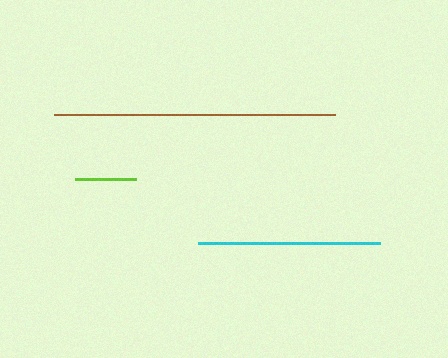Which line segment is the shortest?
The lime line is the shortest at approximately 61 pixels.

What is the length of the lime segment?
The lime segment is approximately 61 pixels long.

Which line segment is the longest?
The brown line is the longest at approximately 281 pixels.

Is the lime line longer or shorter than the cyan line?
The cyan line is longer than the lime line.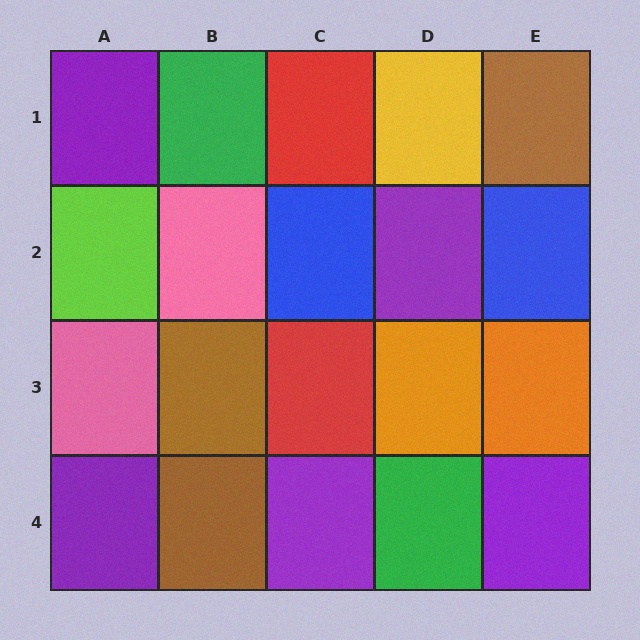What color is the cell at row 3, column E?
Orange.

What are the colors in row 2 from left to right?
Lime, pink, blue, purple, blue.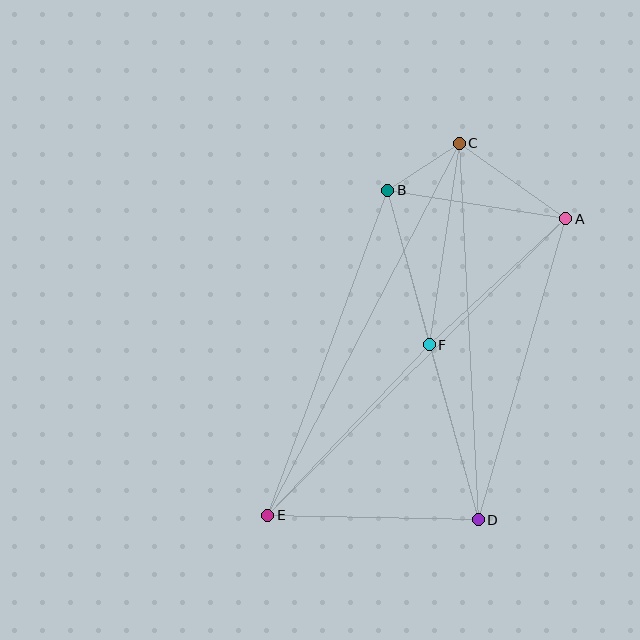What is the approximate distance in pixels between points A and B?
The distance between A and B is approximately 180 pixels.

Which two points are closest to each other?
Points B and C are closest to each other.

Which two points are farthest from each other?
Points A and E are farthest from each other.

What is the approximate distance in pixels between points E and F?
The distance between E and F is approximately 235 pixels.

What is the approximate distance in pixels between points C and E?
The distance between C and E is approximately 418 pixels.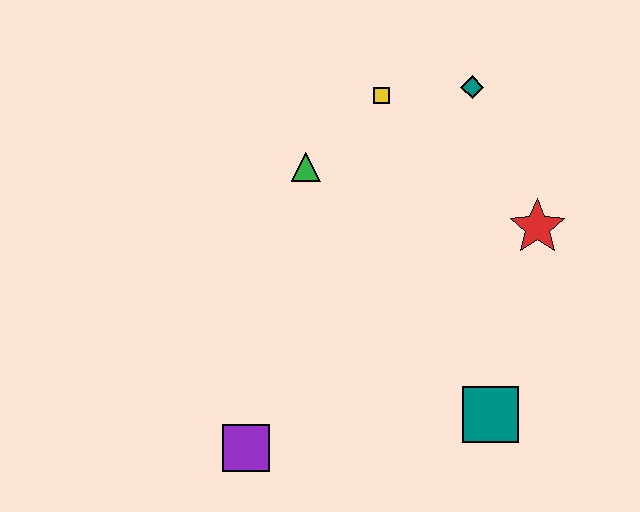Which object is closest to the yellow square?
The teal diamond is closest to the yellow square.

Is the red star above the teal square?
Yes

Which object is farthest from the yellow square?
The purple square is farthest from the yellow square.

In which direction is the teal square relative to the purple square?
The teal square is to the right of the purple square.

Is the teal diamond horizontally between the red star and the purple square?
Yes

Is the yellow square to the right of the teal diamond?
No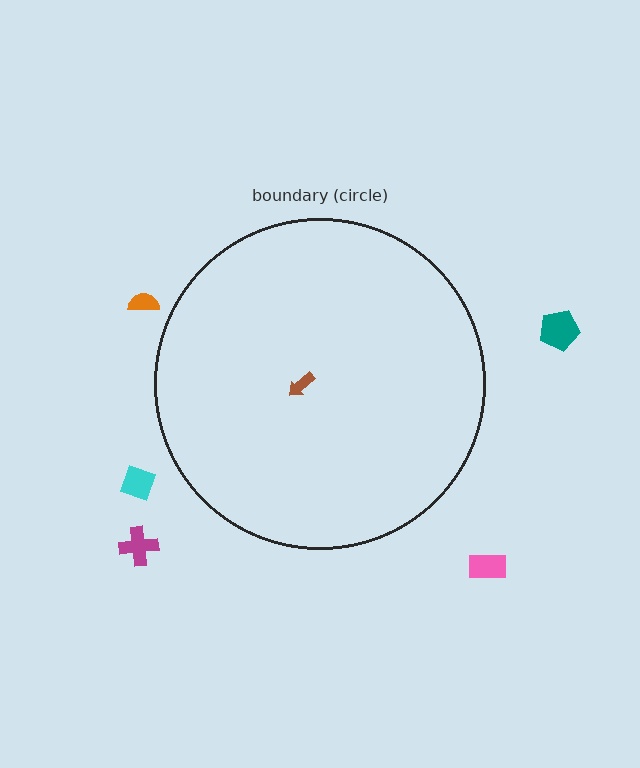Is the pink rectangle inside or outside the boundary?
Outside.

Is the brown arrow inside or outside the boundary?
Inside.